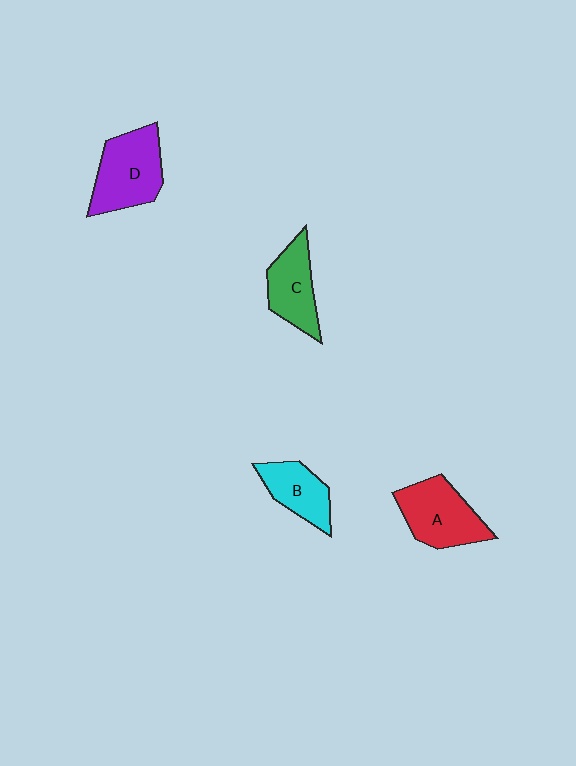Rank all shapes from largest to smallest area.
From largest to smallest: D (purple), A (red), C (green), B (cyan).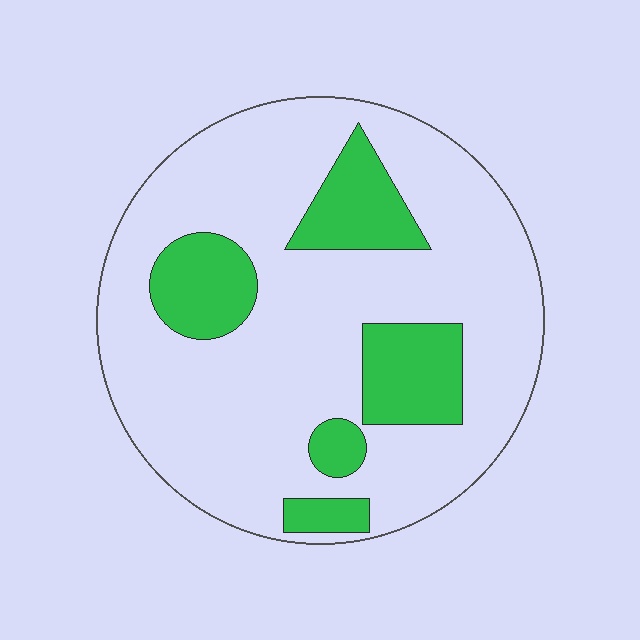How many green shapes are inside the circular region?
5.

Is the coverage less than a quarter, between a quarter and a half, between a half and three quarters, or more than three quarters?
Less than a quarter.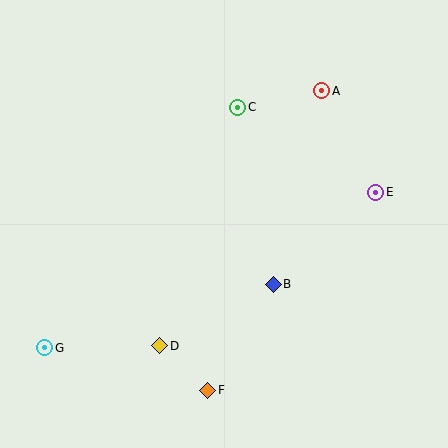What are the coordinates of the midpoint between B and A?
The midpoint between B and A is at (298, 188).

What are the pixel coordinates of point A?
Point A is at (322, 91).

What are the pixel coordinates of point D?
Point D is at (160, 346).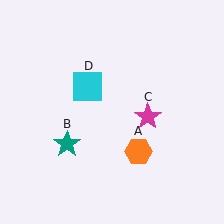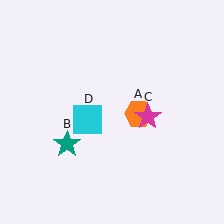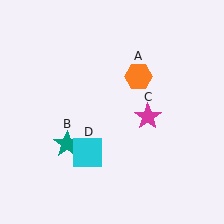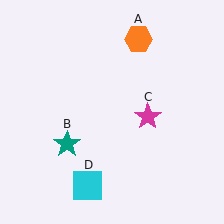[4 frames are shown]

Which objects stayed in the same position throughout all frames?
Teal star (object B) and magenta star (object C) remained stationary.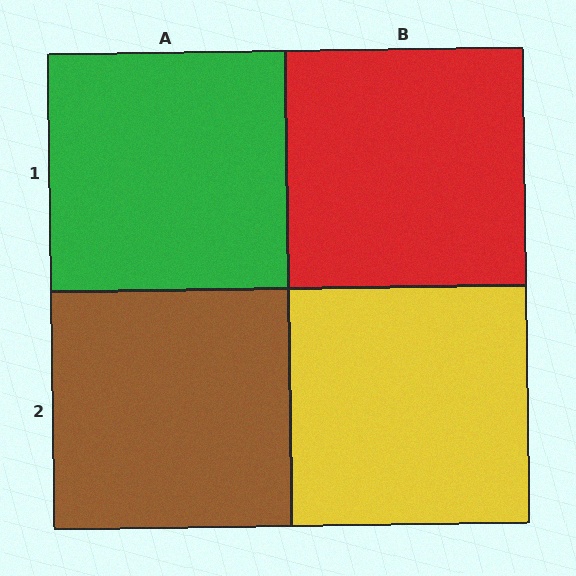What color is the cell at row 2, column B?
Yellow.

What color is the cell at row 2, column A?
Brown.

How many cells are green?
1 cell is green.